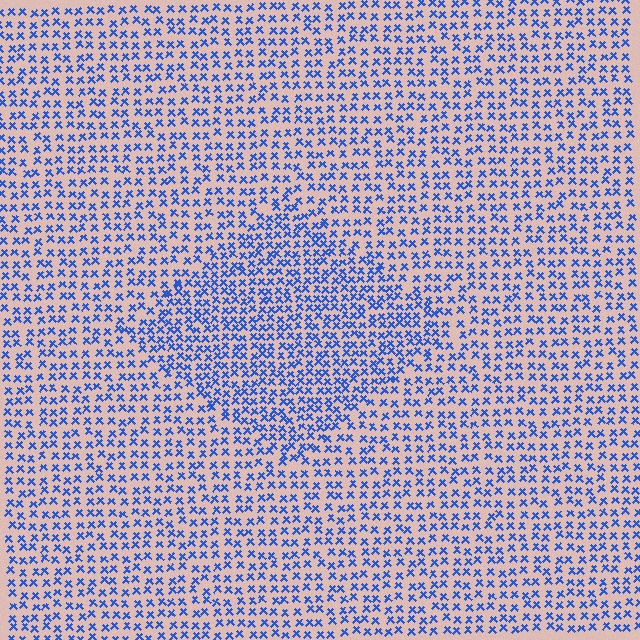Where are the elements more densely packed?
The elements are more densely packed inside the diamond boundary.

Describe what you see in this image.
The image contains small blue elements arranged at two different densities. A diamond-shaped region is visible where the elements are more densely packed than the surrounding area.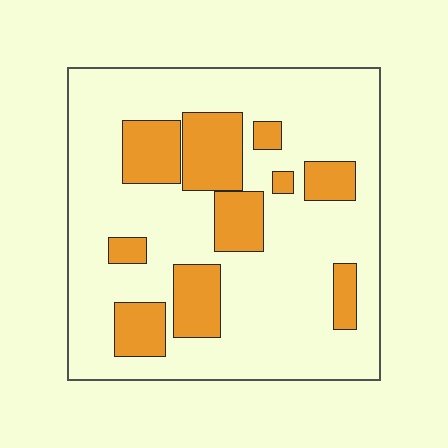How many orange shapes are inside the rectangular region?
10.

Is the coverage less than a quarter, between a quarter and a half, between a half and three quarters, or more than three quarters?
Less than a quarter.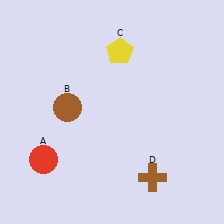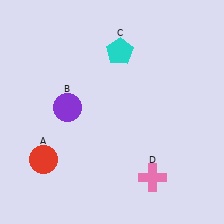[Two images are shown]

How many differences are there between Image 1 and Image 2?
There are 3 differences between the two images.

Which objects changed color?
B changed from brown to purple. C changed from yellow to cyan. D changed from brown to pink.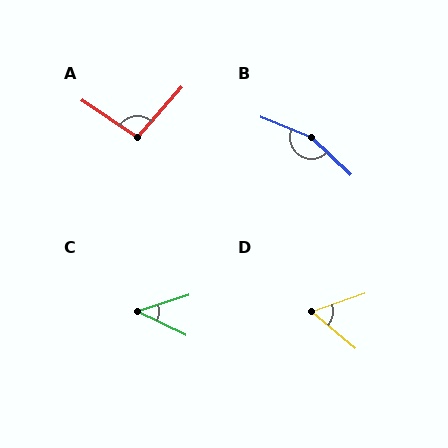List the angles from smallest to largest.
C (44°), D (58°), A (97°), B (158°).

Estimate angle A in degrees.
Approximately 97 degrees.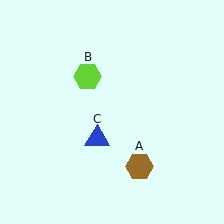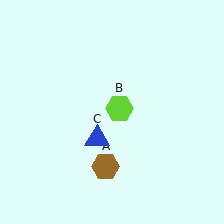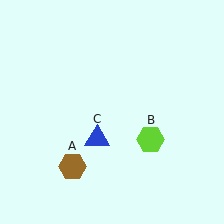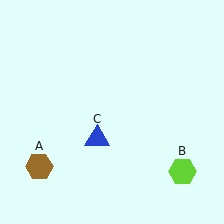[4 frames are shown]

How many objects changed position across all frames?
2 objects changed position: brown hexagon (object A), lime hexagon (object B).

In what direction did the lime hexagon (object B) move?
The lime hexagon (object B) moved down and to the right.